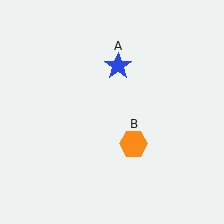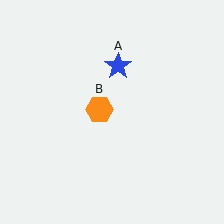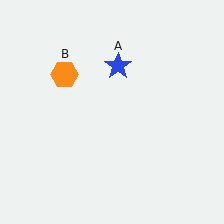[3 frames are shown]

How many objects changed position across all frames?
1 object changed position: orange hexagon (object B).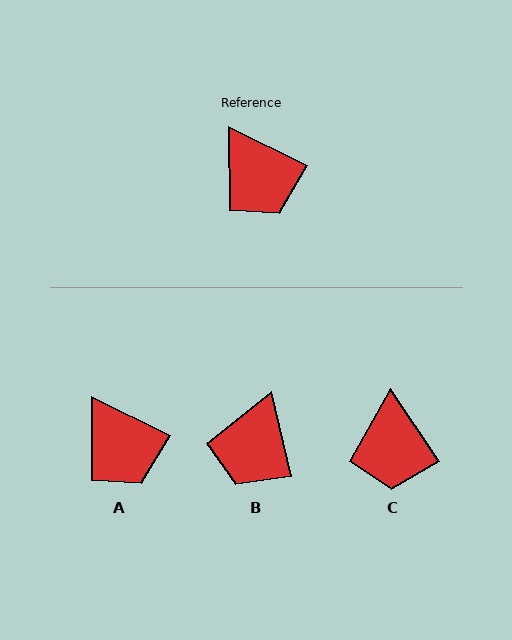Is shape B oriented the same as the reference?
No, it is off by about 51 degrees.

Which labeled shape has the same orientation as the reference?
A.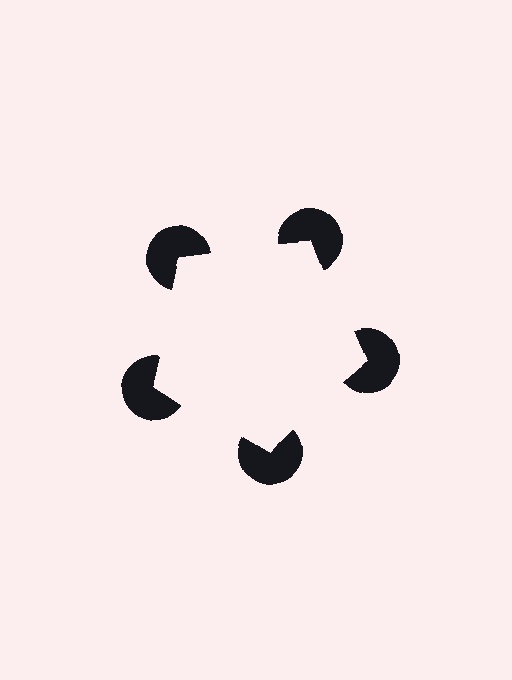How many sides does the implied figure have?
5 sides.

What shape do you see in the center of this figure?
An illusory pentagon — its edges are inferred from the aligned wedge cuts in the pac-man discs, not physically drawn.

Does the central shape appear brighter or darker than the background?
It typically appears slightly brighter than the background, even though no actual brightness change is drawn.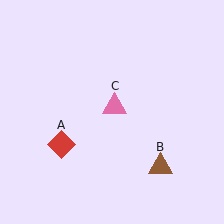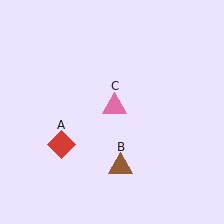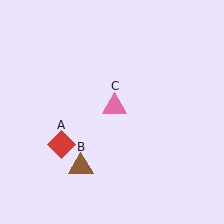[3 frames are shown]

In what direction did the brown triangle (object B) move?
The brown triangle (object B) moved left.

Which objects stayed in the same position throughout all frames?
Red diamond (object A) and pink triangle (object C) remained stationary.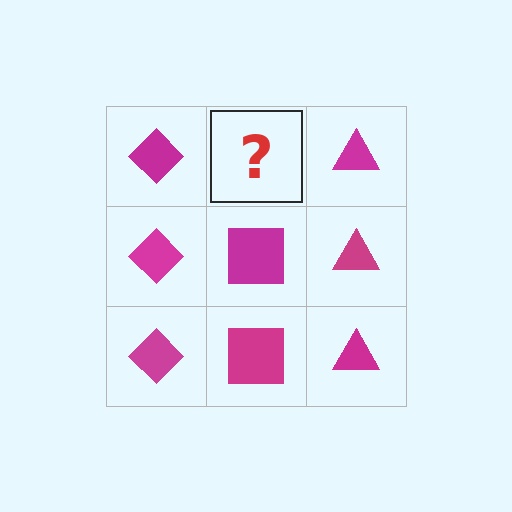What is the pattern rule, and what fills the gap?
The rule is that each column has a consistent shape. The gap should be filled with a magenta square.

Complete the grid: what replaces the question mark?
The question mark should be replaced with a magenta square.